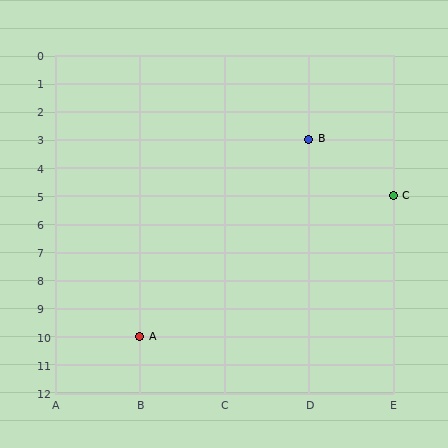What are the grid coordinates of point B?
Point B is at grid coordinates (D, 3).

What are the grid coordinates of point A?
Point A is at grid coordinates (B, 10).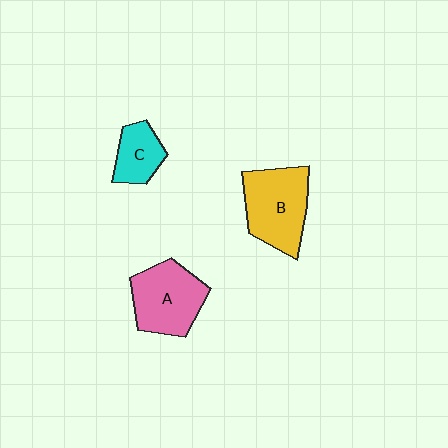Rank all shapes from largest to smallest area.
From largest to smallest: B (yellow), A (pink), C (cyan).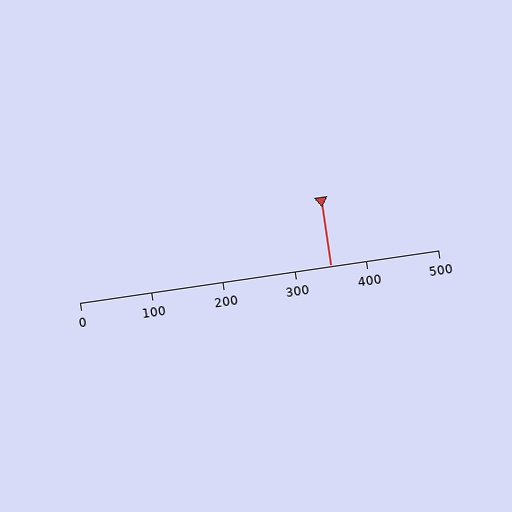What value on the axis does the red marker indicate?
The marker indicates approximately 350.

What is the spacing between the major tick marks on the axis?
The major ticks are spaced 100 apart.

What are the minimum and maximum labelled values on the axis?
The axis runs from 0 to 500.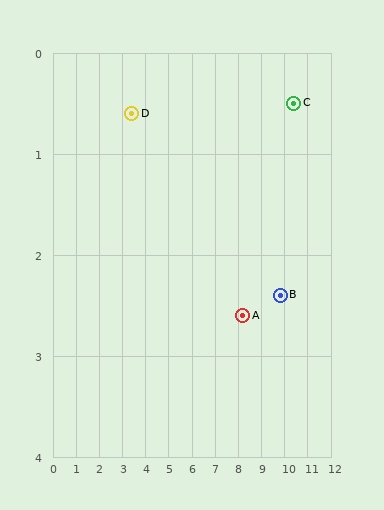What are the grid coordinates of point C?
Point C is at approximately (10.4, 0.5).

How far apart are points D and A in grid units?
Points D and A are about 5.2 grid units apart.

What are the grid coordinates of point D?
Point D is at approximately (3.4, 0.6).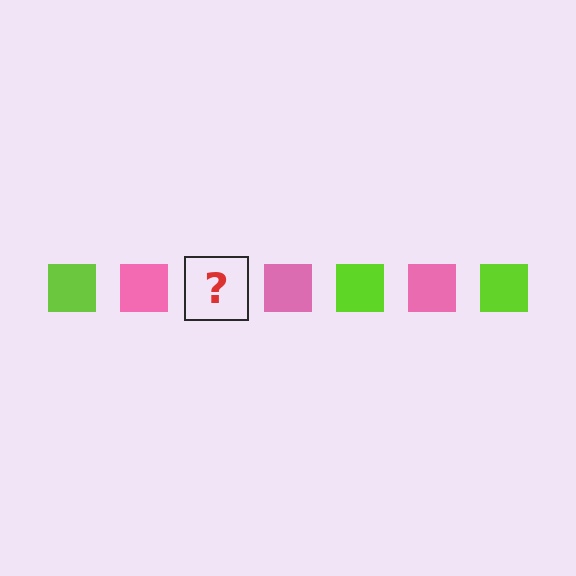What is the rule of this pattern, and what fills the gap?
The rule is that the pattern cycles through lime, pink squares. The gap should be filled with a lime square.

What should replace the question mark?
The question mark should be replaced with a lime square.